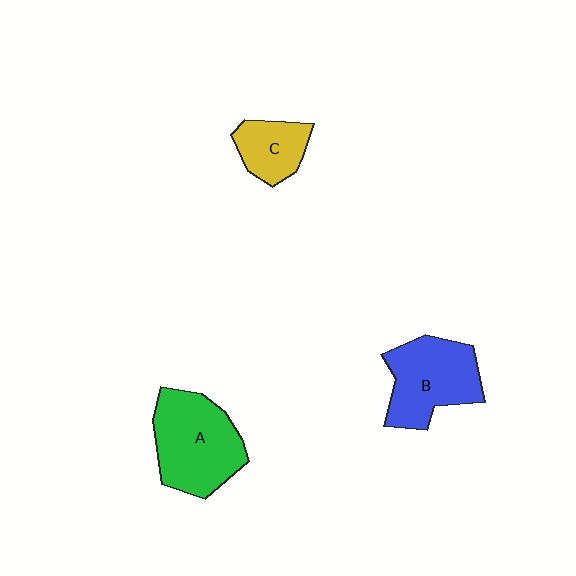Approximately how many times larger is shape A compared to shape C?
Approximately 2.0 times.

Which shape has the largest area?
Shape A (green).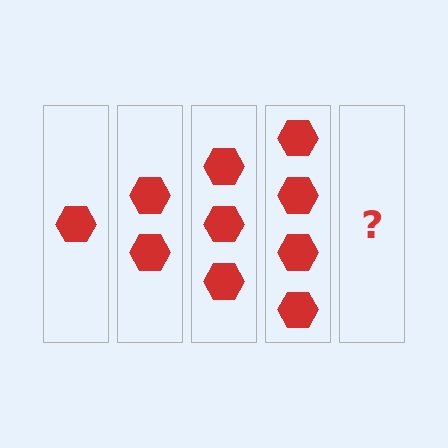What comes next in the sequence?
The next element should be 5 hexagons.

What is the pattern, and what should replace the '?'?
The pattern is that each step adds one more hexagon. The '?' should be 5 hexagons.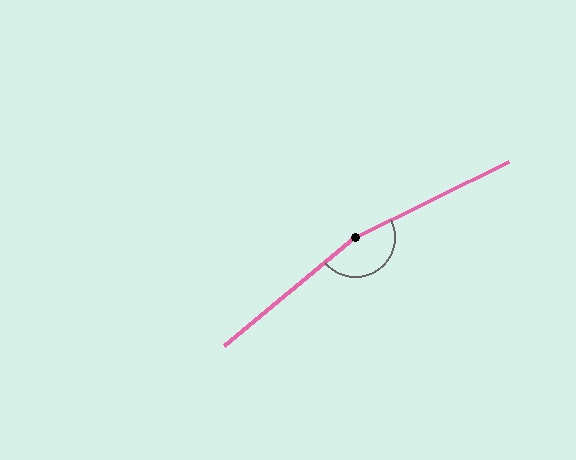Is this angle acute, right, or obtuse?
It is obtuse.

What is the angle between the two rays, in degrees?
Approximately 167 degrees.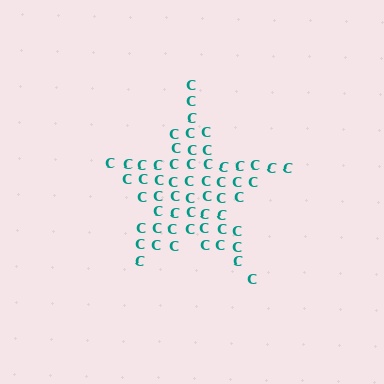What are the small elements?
The small elements are letter C's.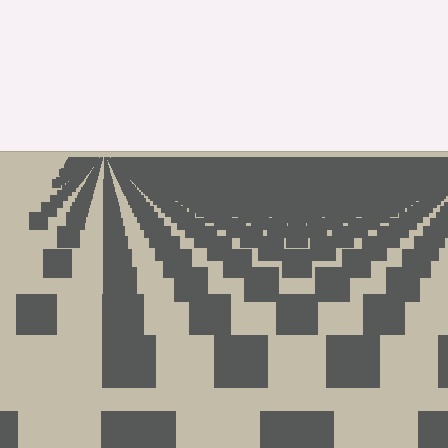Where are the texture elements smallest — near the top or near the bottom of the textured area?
Near the top.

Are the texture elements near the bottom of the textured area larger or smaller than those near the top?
Larger. Near the bottom, elements are closer to the viewer and appear at a bigger on-screen size.